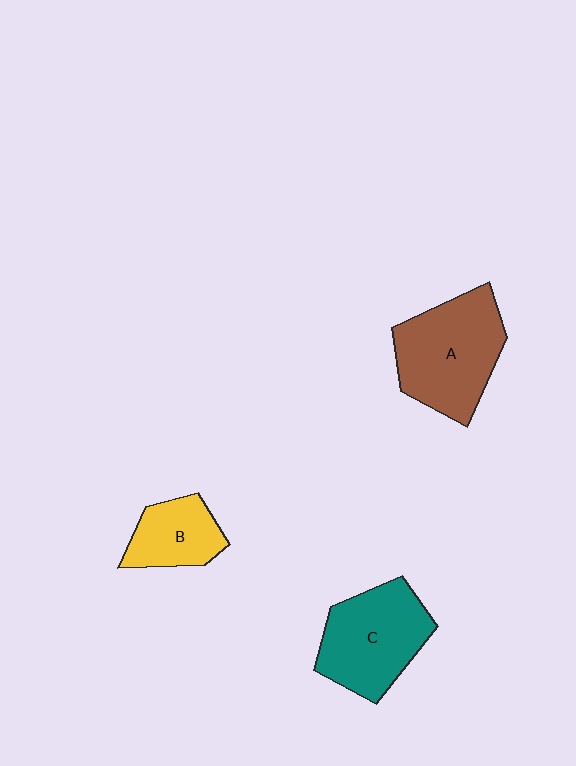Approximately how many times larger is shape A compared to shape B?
Approximately 1.9 times.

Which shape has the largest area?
Shape A (brown).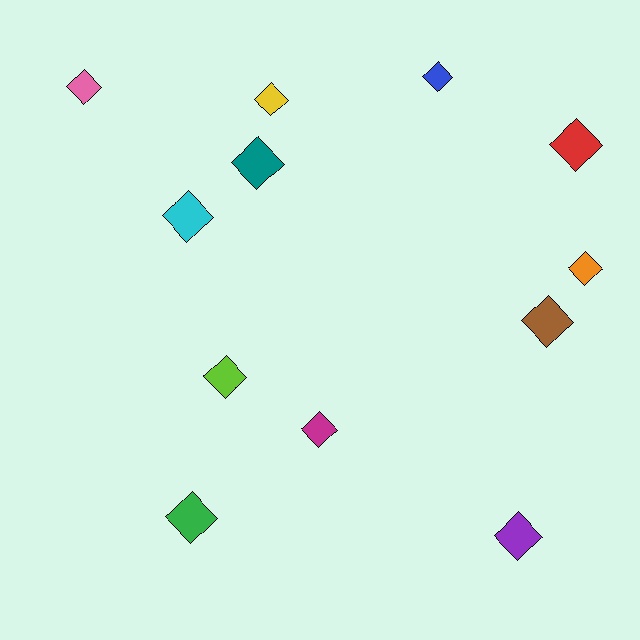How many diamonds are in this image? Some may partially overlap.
There are 12 diamonds.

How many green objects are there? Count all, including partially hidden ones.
There is 1 green object.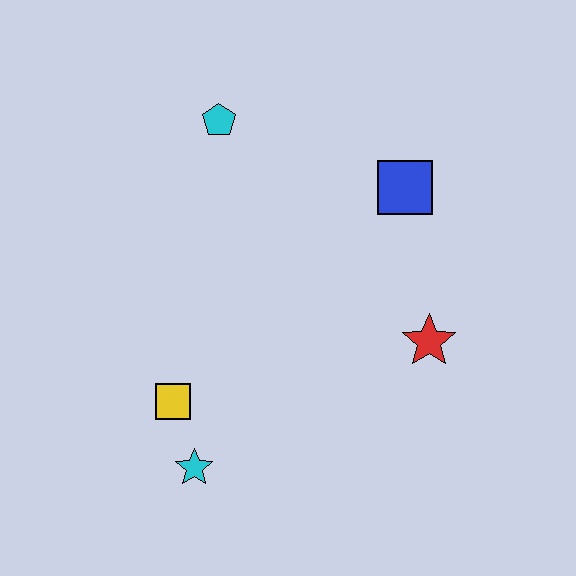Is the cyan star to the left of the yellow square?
No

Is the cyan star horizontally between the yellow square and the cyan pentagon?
Yes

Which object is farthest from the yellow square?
The blue square is farthest from the yellow square.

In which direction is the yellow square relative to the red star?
The yellow square is to the left of the red star.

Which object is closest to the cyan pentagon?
The blue square is closest to the cyan pentagon.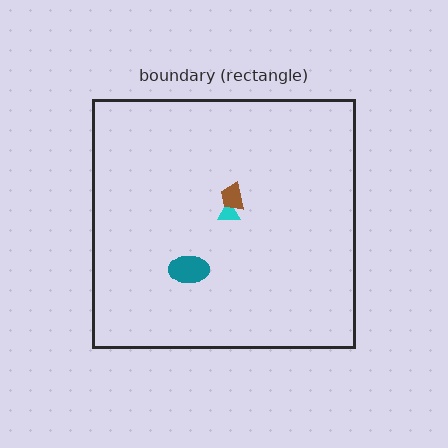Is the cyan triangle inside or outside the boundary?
Inside.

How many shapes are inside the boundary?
3 inside, 0 outside.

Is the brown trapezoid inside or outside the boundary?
Inside.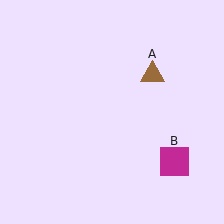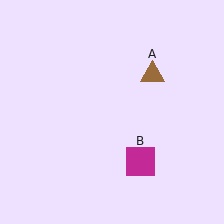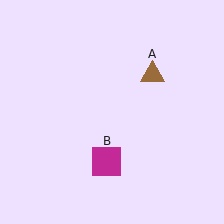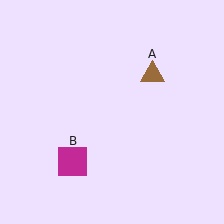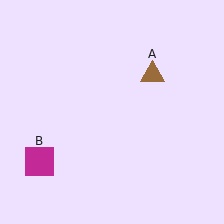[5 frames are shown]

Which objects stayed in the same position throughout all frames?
Brown triangle (object A) remained stationary.